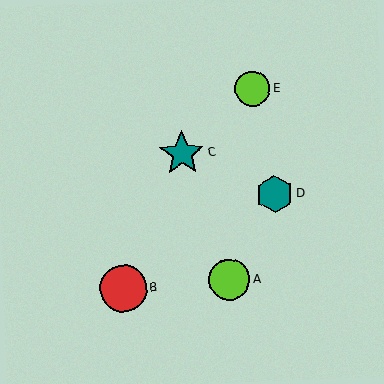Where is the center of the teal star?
The center of the teal star is at (182, 154).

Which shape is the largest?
The red circle (labeled B) is the largest.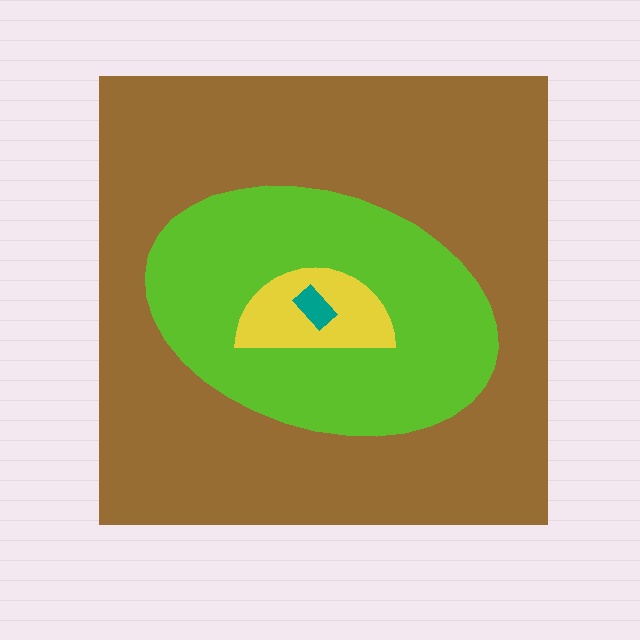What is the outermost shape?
The brown square.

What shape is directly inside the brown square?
The lime ellipse.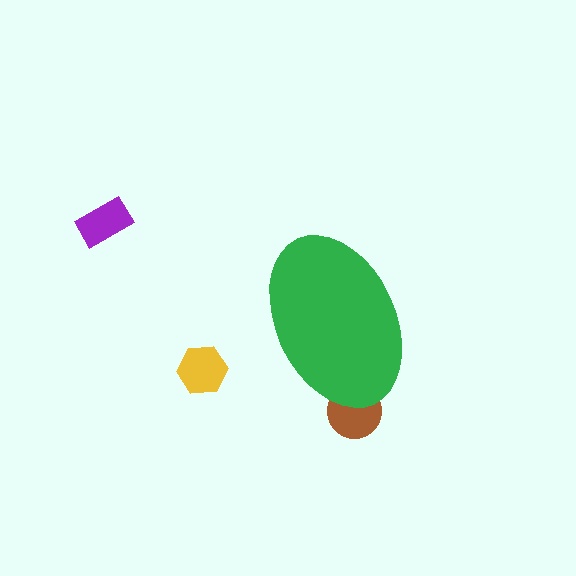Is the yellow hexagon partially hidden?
No, the yellow hexagon is fully visible.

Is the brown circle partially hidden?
Yes, the brown circle is partially hidden behind the green ellipse.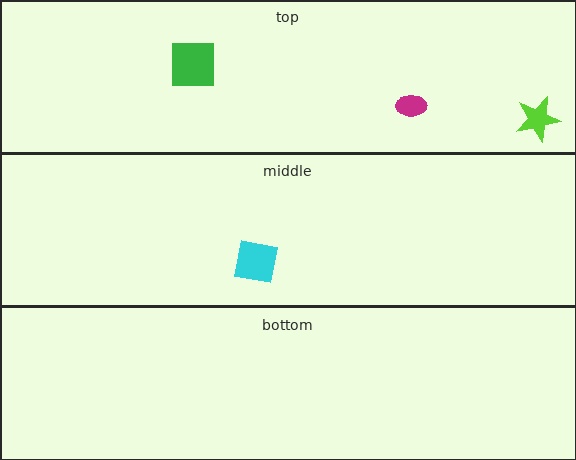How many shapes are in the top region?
3.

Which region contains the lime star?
The top region.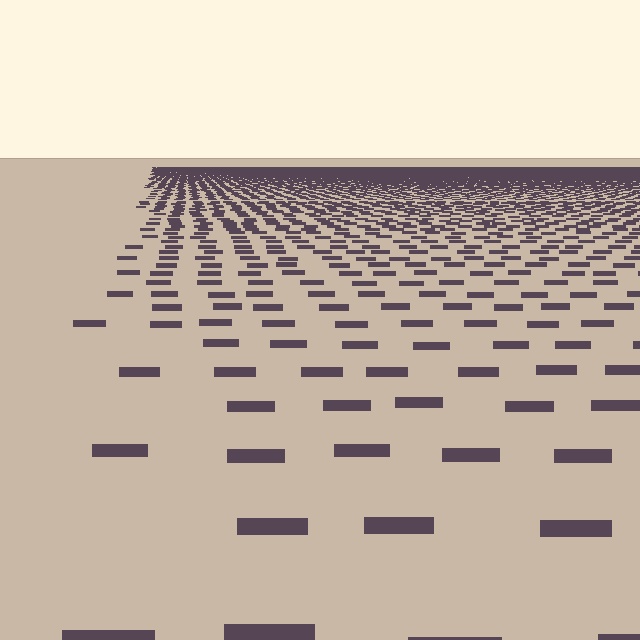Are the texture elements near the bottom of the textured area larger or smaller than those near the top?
Larger. Near the bottom, elements are closer to the viewer and appear at a bigger on-screen size.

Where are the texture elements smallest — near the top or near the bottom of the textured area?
Near the top.